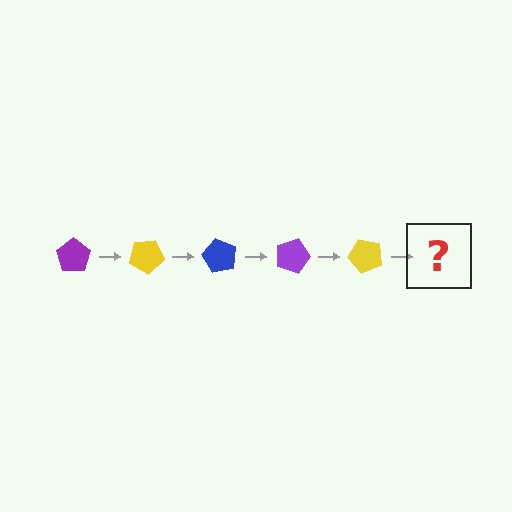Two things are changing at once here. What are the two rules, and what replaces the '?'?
The two rules are that it rotates 30 degrees each step and the color cycles through purple, yellow, and blue. The '?' should be a blue pentagon, rotated 150 degrees from the start.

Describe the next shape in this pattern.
It should be a blue pentagon, rotated 150 degrees from the start.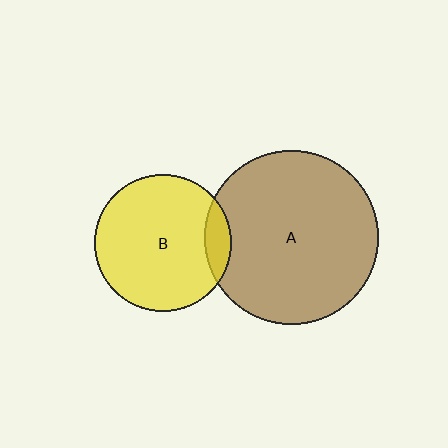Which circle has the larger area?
Circle A (brown).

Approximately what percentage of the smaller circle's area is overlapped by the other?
Approximately 10%.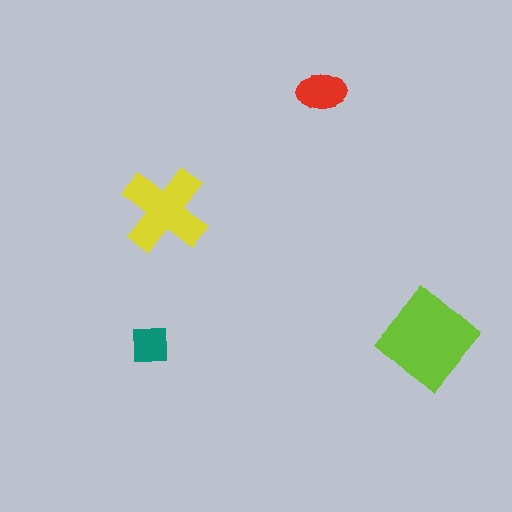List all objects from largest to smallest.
The lime diamond, the yellow cross, the red ellipse, the teal square.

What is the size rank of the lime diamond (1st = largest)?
1st.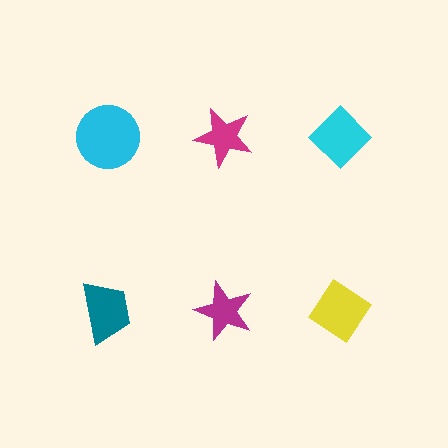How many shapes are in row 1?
3 shapes.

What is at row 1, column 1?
A cyan circle.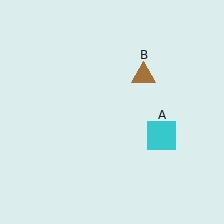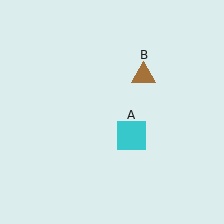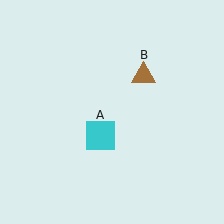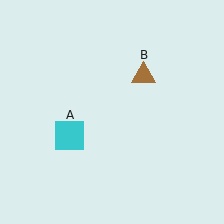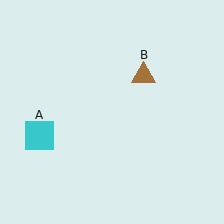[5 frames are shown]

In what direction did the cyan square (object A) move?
The cyan square (object A) moved left.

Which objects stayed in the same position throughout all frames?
Brown triangle (object B) remained stationary.